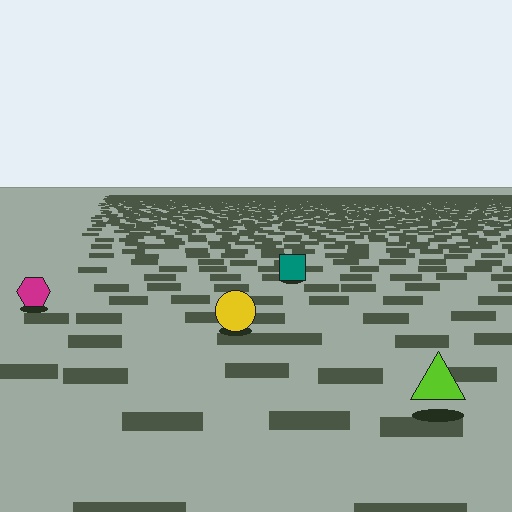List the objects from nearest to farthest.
From nearest to farthest: the lime triangle, the yellow circle, the magenta hexagon, the teal square.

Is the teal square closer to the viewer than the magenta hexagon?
No. The magenta hexagon is closer — you can tell from the texture gradient: the ground texture is coarser near it.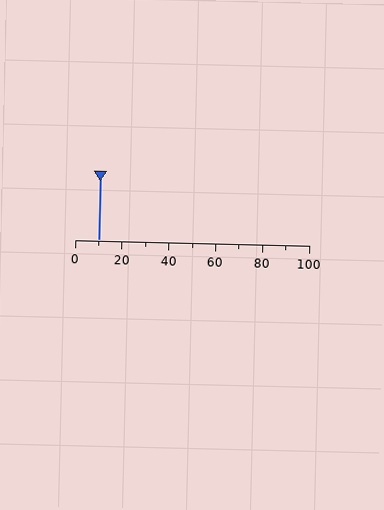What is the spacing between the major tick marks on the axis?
The major ticks are spaced 20 apart.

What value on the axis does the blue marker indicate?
The marker indicates approximately 10.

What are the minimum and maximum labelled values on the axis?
The axis runs from 0 to 100.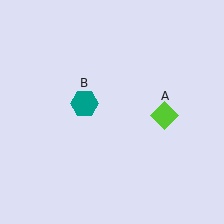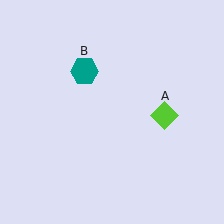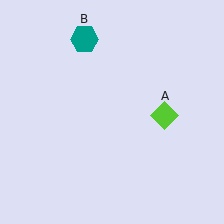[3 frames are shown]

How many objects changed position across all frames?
1 object changed position: teal hexagon (object B).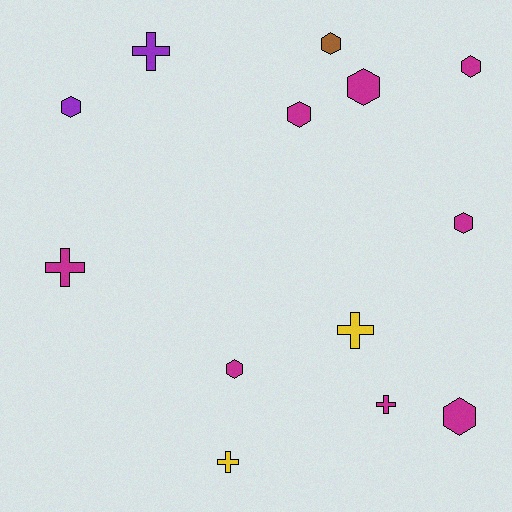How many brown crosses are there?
There are no brown crosses.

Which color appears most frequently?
Magenta, with 8 objects.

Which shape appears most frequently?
Hexagon, with 8 objects.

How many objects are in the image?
There are 13 objects.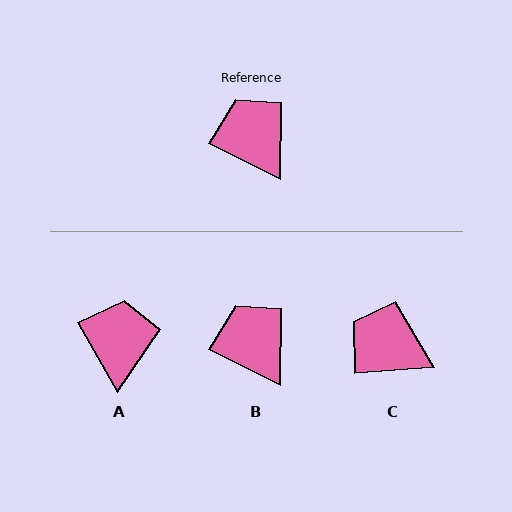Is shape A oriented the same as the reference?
No, it is off by about 34 degrees.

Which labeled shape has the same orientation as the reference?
B.